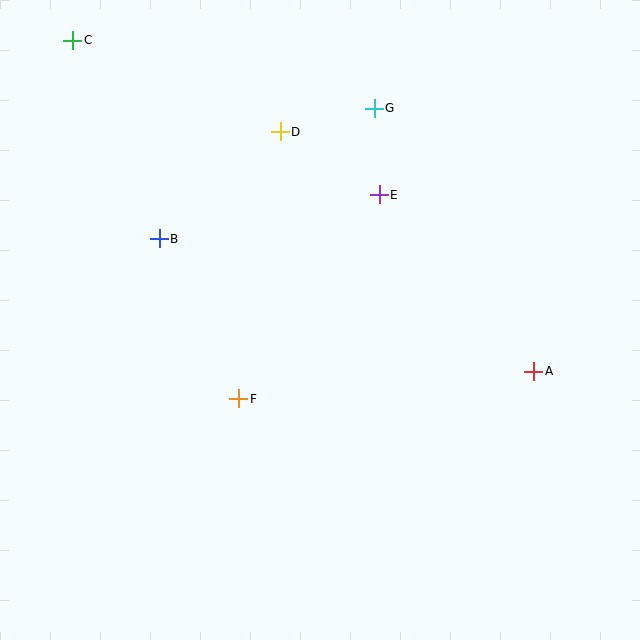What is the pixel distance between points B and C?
The distance between B and C is 216 pixels.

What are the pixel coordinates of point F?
Point F is at (239, 399).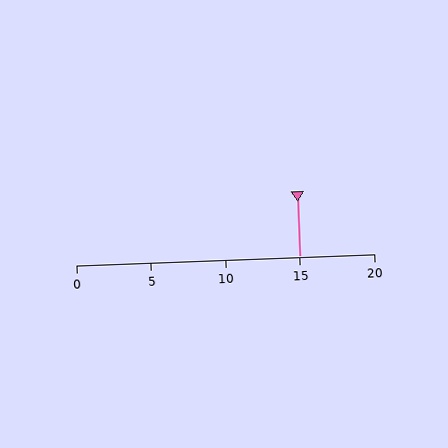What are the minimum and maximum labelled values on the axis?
The axis runs from 0 to 20.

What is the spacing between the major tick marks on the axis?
The major ticks are spaced 5 apart.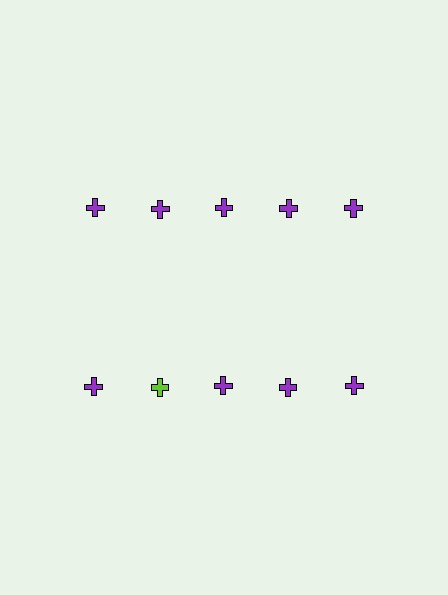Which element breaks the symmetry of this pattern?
The lime cross in the second row, second from left column breaks the symmetry. All other shapes are purple crosses.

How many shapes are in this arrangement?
There are 10 shapes arranged in a grid pattern.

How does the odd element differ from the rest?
It has a different color: lime instead of purple.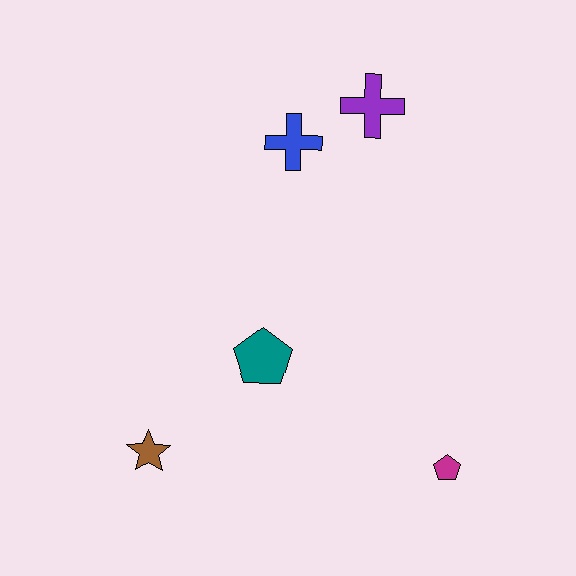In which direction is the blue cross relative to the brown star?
The blue cross is above the brown star.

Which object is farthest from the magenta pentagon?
The purple cross is farthest from the magenta pentagon.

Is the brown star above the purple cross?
No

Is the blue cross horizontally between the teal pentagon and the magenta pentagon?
Yes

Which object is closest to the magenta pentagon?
The teal pentagon is closest to the magenta pentagon.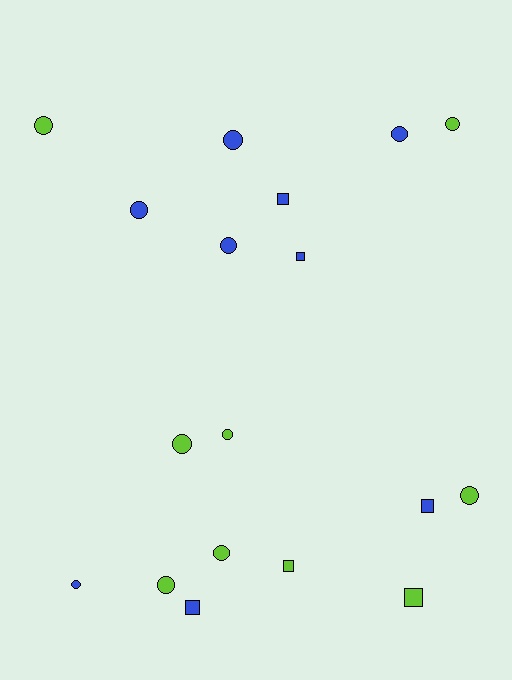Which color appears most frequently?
Blue, with 9 objects.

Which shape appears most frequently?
Circle, with 12 objects.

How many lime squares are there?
There are 2 lime squares.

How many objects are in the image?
There are 18 objects.